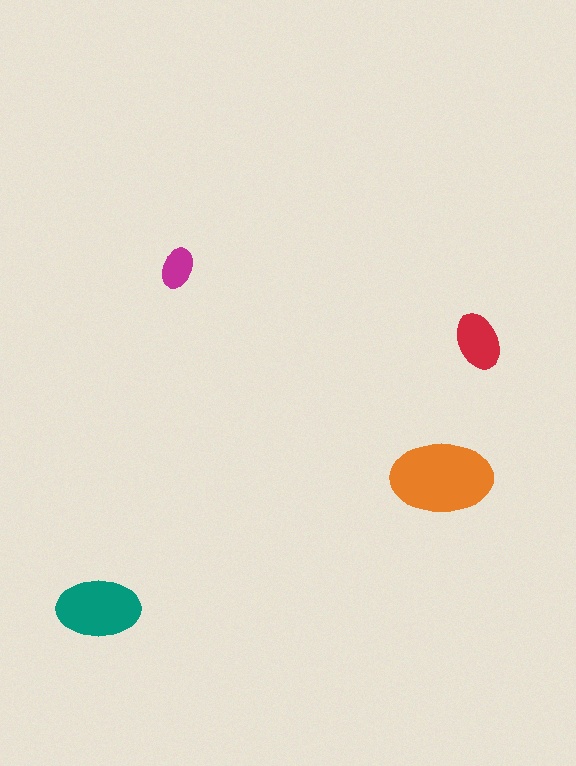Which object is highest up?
The magenta ellipse is topmost.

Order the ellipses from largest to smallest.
the orange one, the teal one, the red one, the magenta one.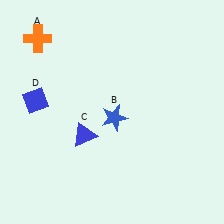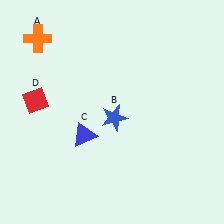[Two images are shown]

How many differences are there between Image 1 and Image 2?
There is 1 difference between the two images.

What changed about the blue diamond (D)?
In Image 1, D is blue. In Image 2, it changed to red.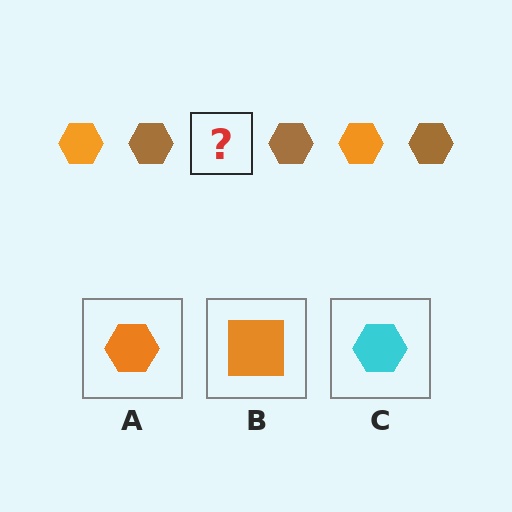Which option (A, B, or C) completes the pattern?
A.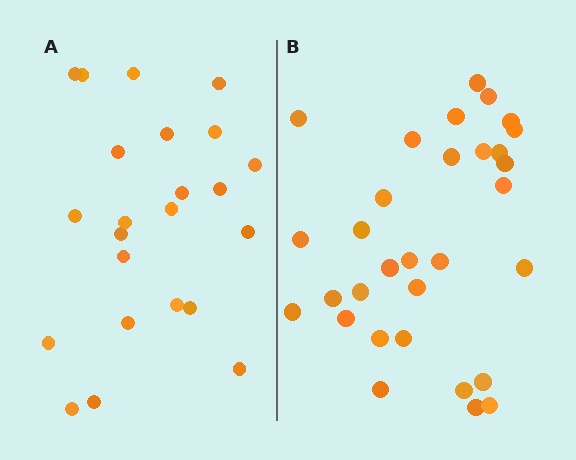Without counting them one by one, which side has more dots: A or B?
Region B (the right region) has more dots.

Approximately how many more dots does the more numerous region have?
Region B has roughly 8 or so more dots than region A.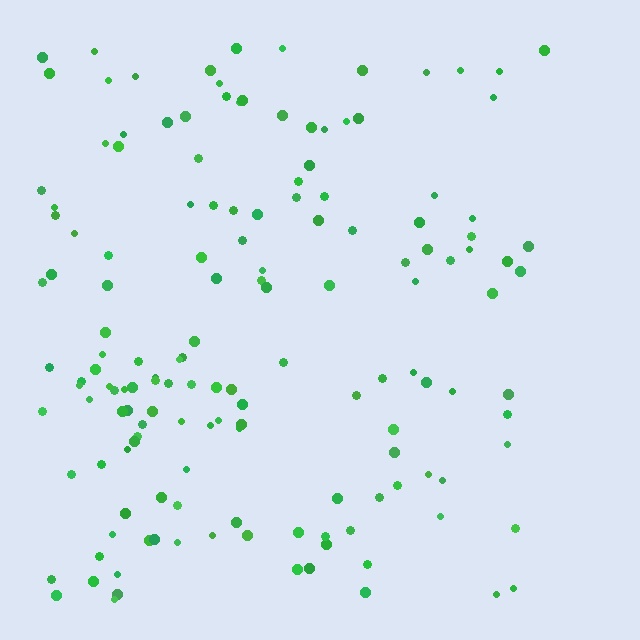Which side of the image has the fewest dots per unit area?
The right.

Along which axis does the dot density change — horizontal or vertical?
Horizontal.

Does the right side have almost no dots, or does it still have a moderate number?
Still a moderate number, just noticeably fewer than the left.